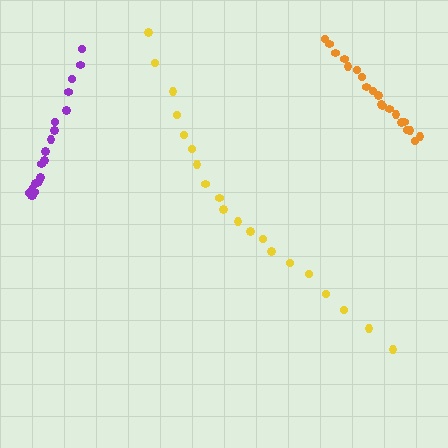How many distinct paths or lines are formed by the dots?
There are 3 distinct paths.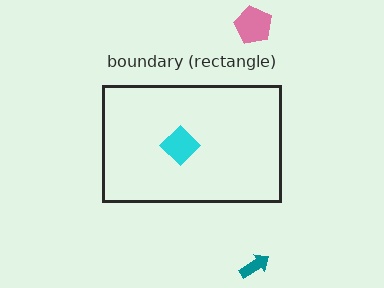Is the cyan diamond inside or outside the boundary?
Inside.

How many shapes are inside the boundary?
1 inside, 2 outside.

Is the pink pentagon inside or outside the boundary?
Outside.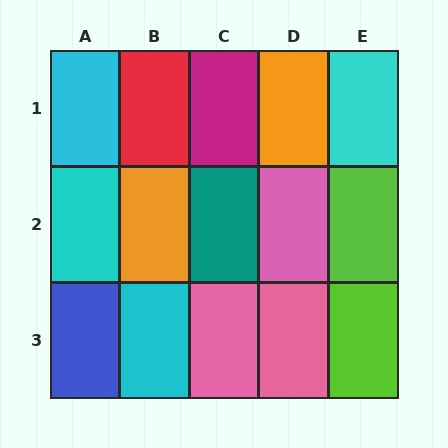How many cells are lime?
2 cells are lime.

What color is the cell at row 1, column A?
Cyan.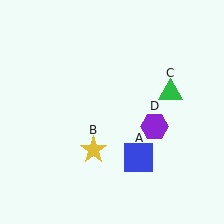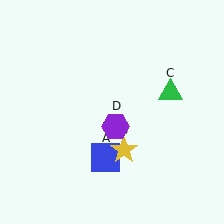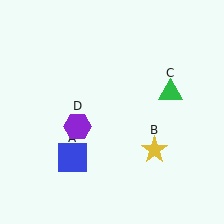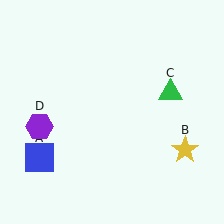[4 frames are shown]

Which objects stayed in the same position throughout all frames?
Green triangle (object C) remained stationary.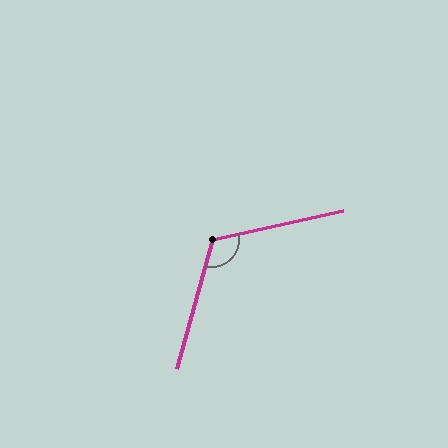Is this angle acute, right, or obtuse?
It is obtuse.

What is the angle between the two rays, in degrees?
Approximately 118 degrees.